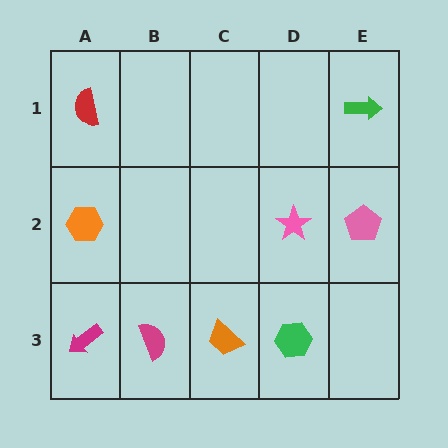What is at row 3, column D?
A green hexagon.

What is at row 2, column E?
A pink pentagon.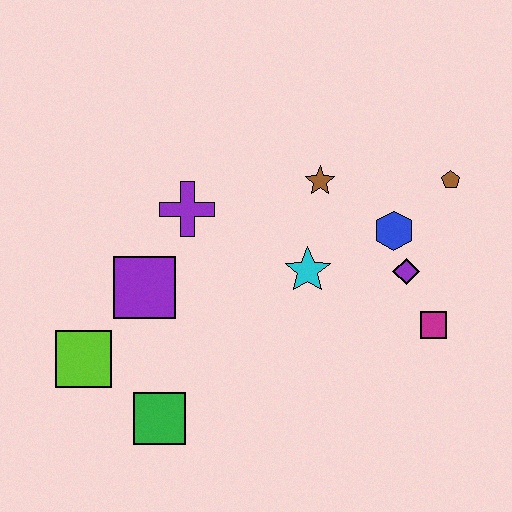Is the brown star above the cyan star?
Yes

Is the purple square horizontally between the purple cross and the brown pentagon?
No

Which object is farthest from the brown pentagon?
The lime square is farthest from the brown pentagon.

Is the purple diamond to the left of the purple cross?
No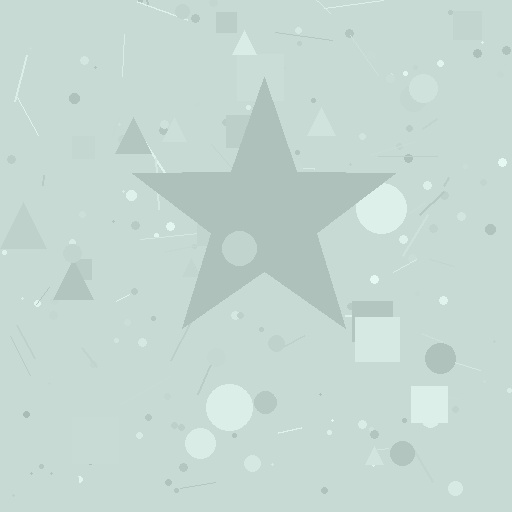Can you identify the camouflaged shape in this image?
The camouflaged shape is a star.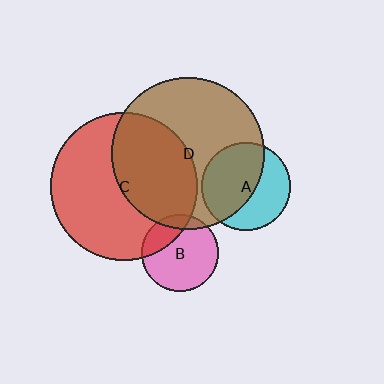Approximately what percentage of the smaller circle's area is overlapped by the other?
Approximately 40%.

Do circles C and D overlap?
Yes.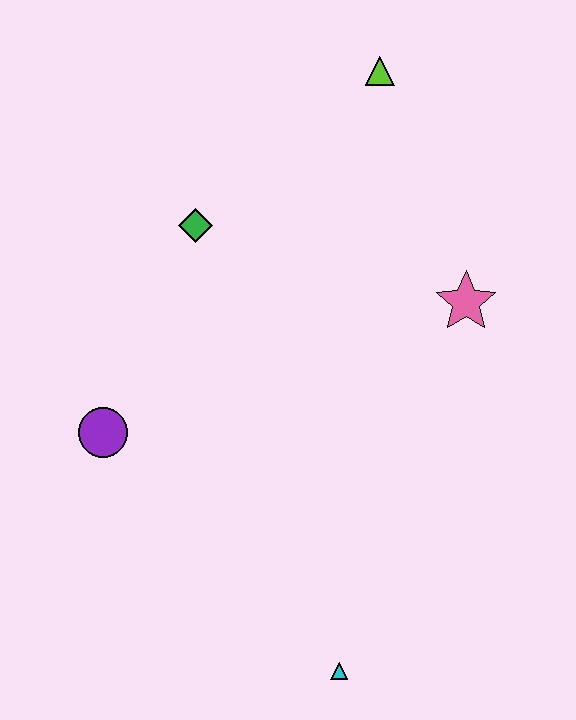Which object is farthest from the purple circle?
The lime triangle is farthest from the purple circle.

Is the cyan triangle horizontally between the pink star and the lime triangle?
No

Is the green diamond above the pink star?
Yes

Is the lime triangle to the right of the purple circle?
Yes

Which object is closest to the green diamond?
The purple circle is closest to the green diamond.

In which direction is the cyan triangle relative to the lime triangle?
The cyan triangle is below the lime triangle.